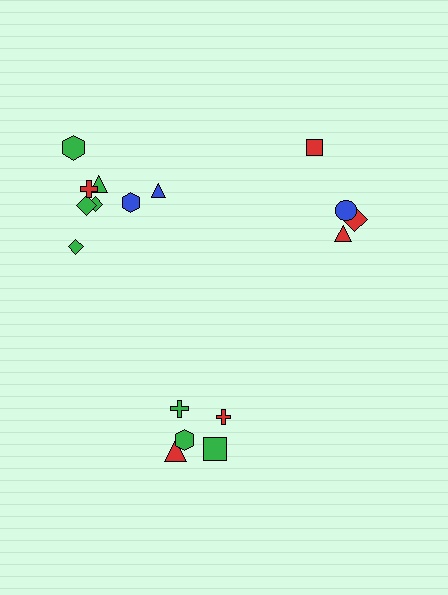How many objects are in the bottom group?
There are 5 objects.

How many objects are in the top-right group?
There are 4 objects.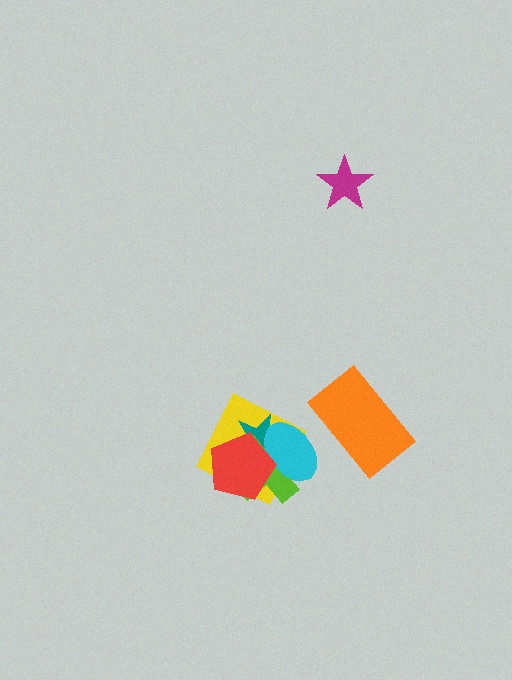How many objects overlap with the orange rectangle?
0 objects overlap with the orange rectangle.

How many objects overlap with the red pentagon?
4 objects overlap with the red pentagon.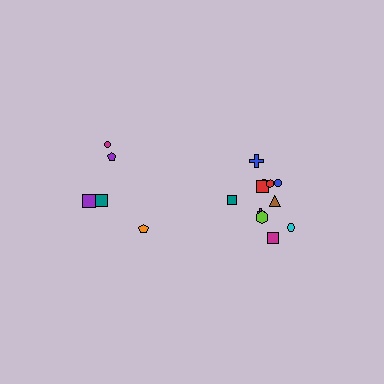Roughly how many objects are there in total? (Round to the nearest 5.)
Roughly 15 objects in total.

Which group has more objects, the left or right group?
The right group.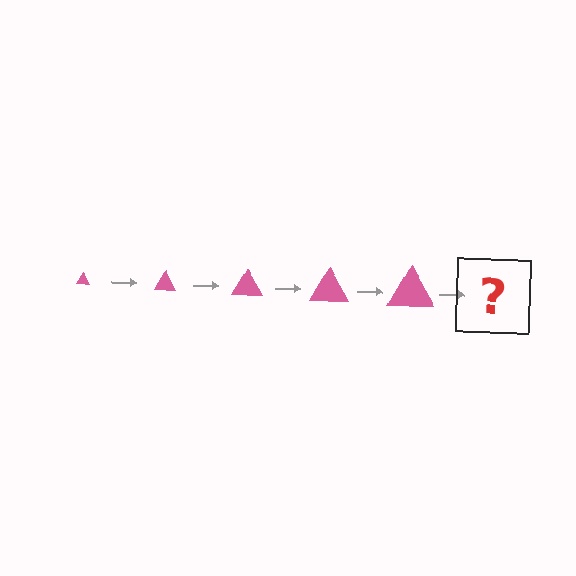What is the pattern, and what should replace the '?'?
The pattern is that the triangle gets progressively larger each step. The '?' should be a pink triangle, larger than the previous one.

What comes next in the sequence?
The next element should be a pink triangle, larger than the previous one.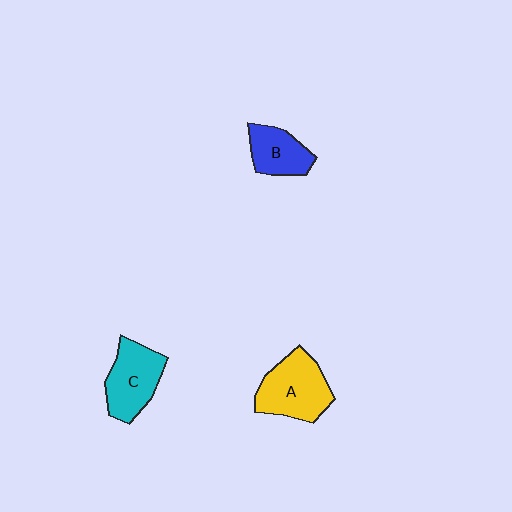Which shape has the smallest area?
Shape B (blue).